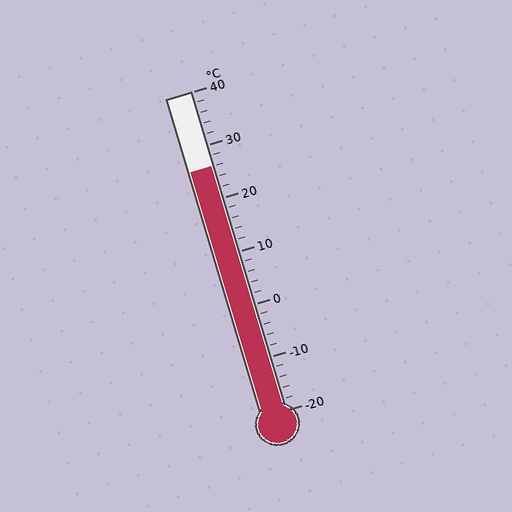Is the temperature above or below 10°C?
The temperature is above 10°C.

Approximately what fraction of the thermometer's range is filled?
The thermometer is filled to approximately 75% of its range.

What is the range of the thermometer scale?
The thermometer scale ranges from -20°C to 40°C.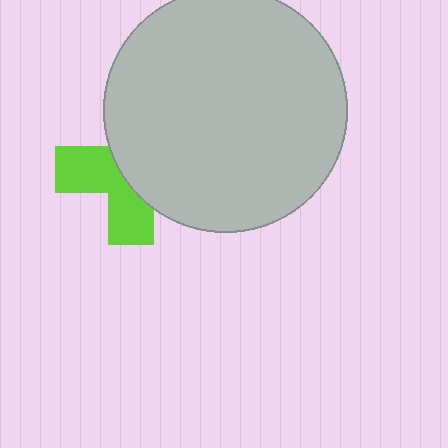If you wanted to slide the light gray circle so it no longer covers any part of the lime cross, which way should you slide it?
Slide it right — that is the most direct way to separate the two shapes.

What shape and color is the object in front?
The object in front is a light gray circle.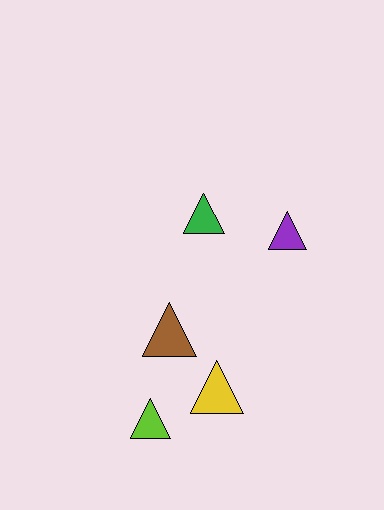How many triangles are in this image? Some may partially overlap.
There are 5 triangles.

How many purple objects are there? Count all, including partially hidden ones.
There is 1 purple object.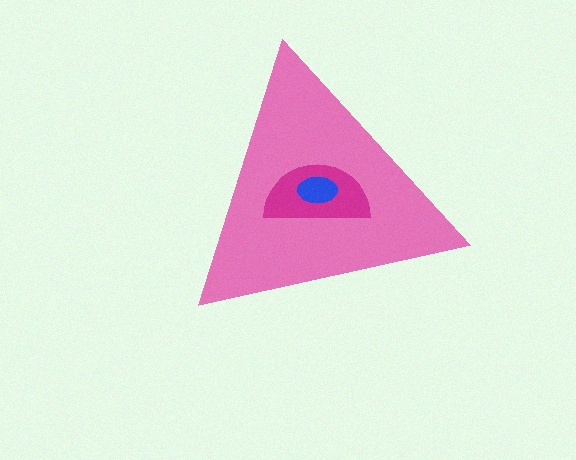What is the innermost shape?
The blue ellipse.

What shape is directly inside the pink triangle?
The magenta semicircle.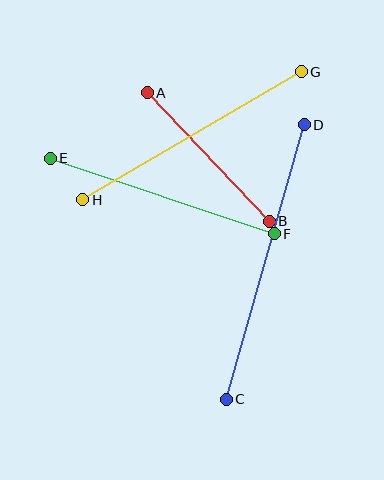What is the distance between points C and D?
The distance is approximately 286 pixels.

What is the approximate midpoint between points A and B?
The midpoint is at approximately (208, 157) pixels.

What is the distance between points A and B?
The distance is approximately 177 pixels.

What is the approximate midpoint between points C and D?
The midpoint is at approximately (265, 262) pixels.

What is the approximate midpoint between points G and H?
The midpoint is at approximately (192, 136) pixels.